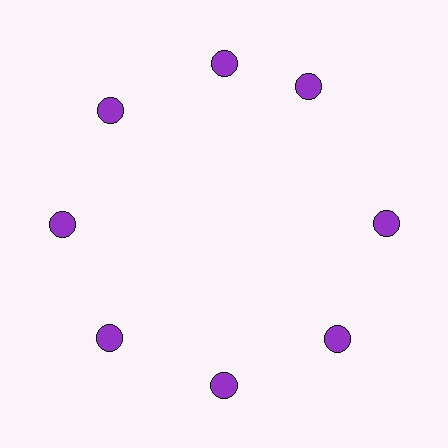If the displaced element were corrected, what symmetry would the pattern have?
It would have 8-fold rotational symmetry — the pattern would map onto itself every 45 degrees.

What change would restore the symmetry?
The symmetry would be restored by rotating it back into even spacing with its neighbors so that all 8 circles sit at equal angles and equal distance from the center.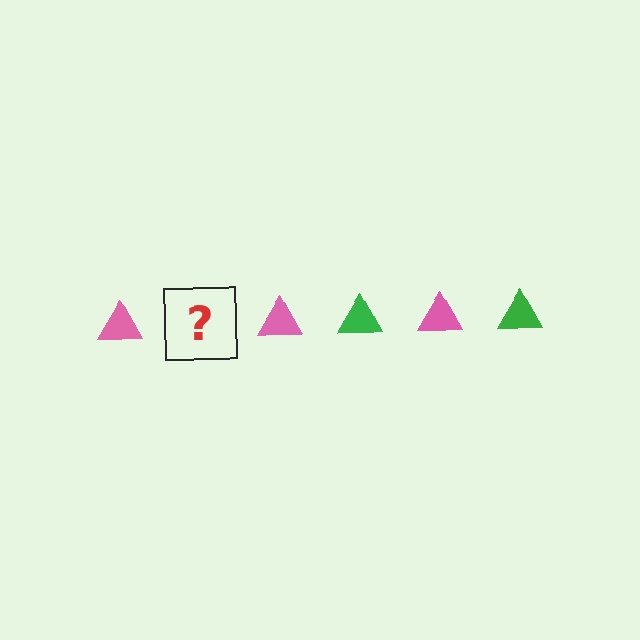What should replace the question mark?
The question mark should be replaced with a green triangle.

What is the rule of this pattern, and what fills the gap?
The rule is that the pattern cycles through pink, green triangles. The gap should be filled with a green triangle.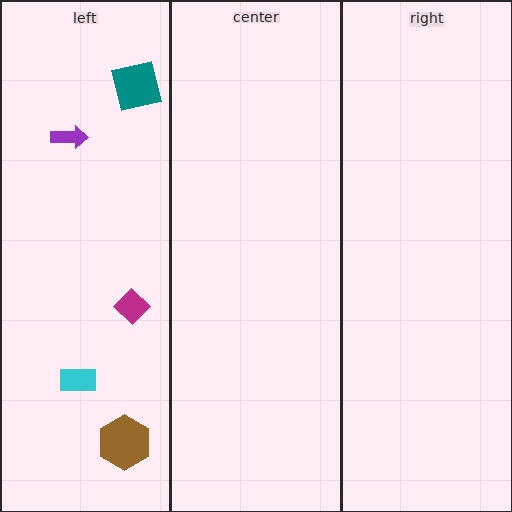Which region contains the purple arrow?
The left region.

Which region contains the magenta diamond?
The left region.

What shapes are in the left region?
The purple arrow, the teal square, the cyan rectangle, the magenta diamond, the brown hexagon.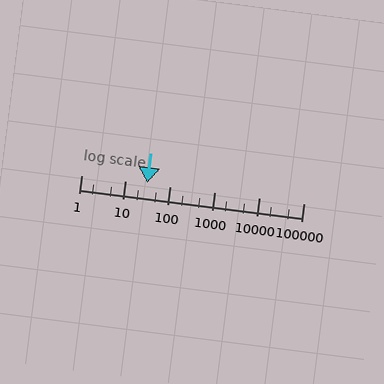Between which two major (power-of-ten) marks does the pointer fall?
The pointer is between 10 and 100.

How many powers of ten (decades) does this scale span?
The scale spans 5 decades, from 1 to 100000.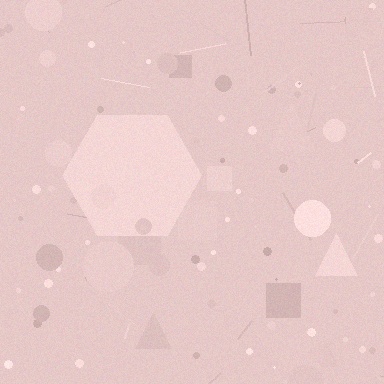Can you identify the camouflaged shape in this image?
The camouflaged shape is a hexagon.